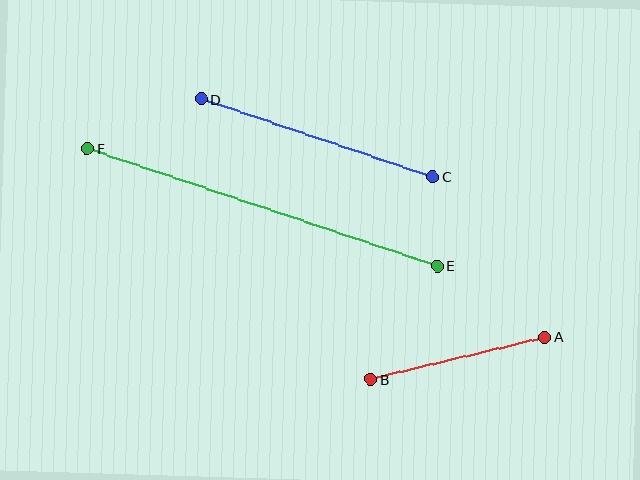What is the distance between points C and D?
The distance is approximately 244 pixels.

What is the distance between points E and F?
The distance is approximately 369 pixels.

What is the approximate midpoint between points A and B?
The midpoint is at approximately (458, 358) pixels.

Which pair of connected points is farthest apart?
Points E and F are farthest apart.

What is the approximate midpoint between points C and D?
The midpoint is at approximately (317, 138) pixels.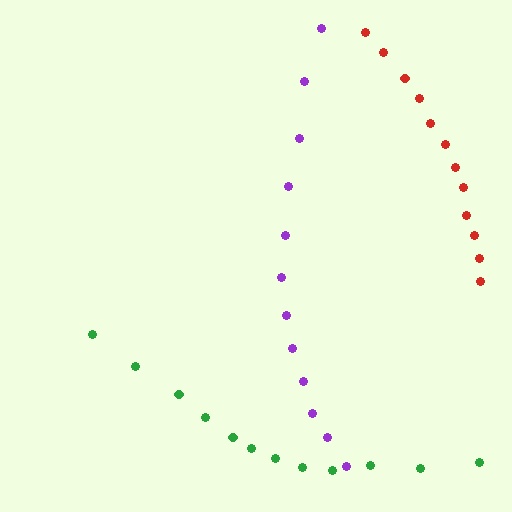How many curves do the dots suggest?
There are 3 distinct paths.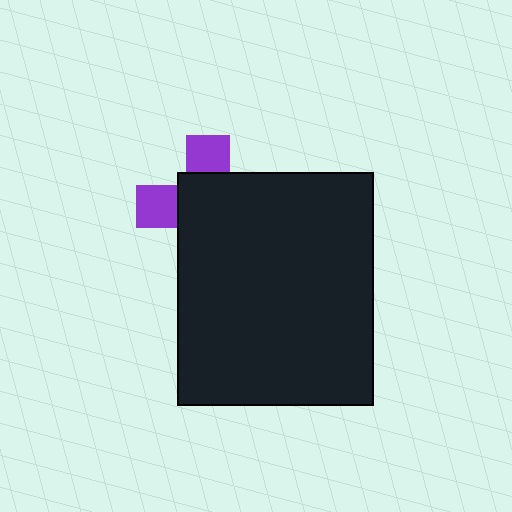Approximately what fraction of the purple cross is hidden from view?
Roughly 68% of the purple cross is hidden behind the black rectangle.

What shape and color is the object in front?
The object in front is a black rectangle.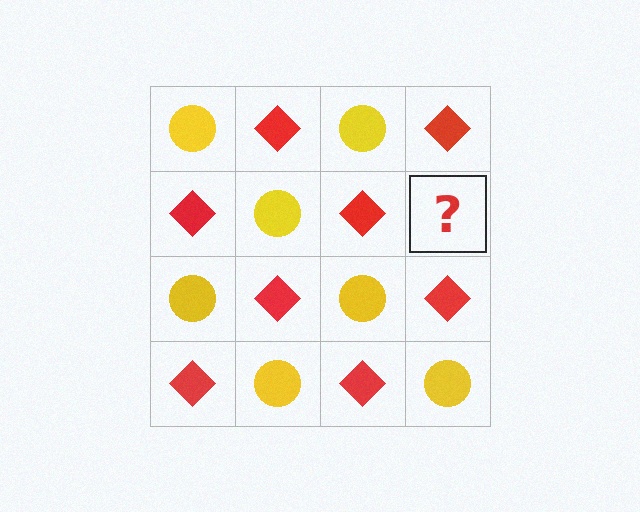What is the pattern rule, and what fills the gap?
The rule is that it alternates yellow circle and red diamond in a checkerboard pattern. The gap should be filled with a yellow circle.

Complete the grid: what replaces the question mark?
The question mark should be replaced with a yellow circle.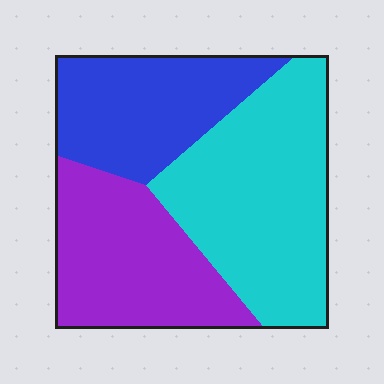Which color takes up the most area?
Cyan, at roughly 40%.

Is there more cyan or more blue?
Cyan.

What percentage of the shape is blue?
Blue covers about 25% of the shape.